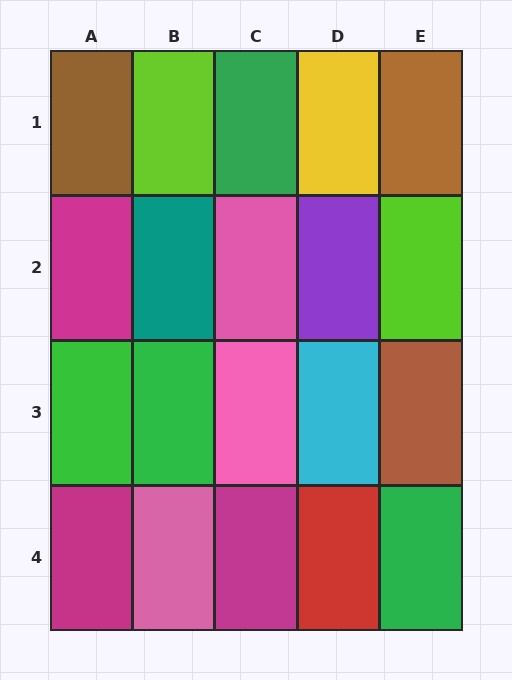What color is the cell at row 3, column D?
Cyan.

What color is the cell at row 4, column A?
Magenta.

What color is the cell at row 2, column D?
Purple.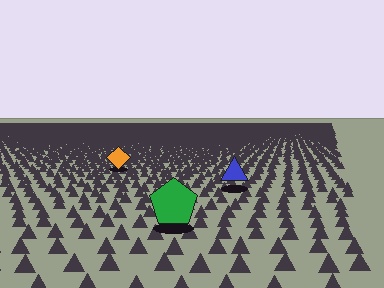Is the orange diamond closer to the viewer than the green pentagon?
No. The green pentagon is closer — you can tell from the texture gradient: the ground texture is coarser near it.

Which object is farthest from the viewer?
The orange diamond is farthest from the viewer. It appears smaller and the ground texture around it is denser.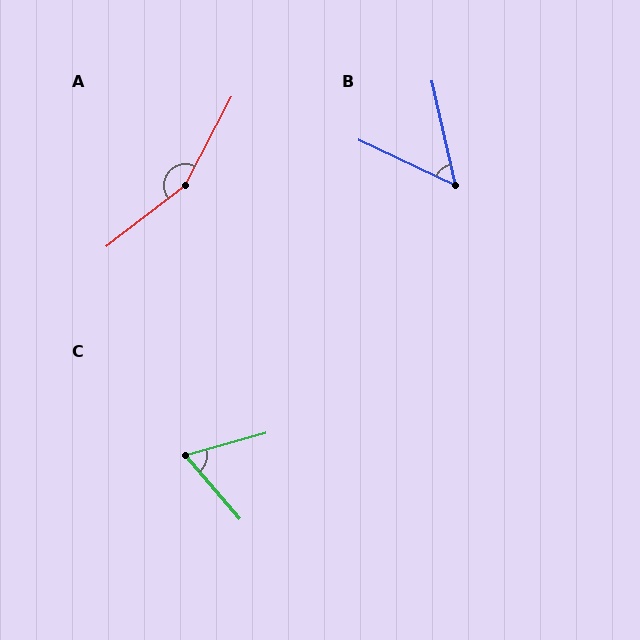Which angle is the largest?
A, at approximately 155 degrees.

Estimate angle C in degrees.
Approximately 65 degrees.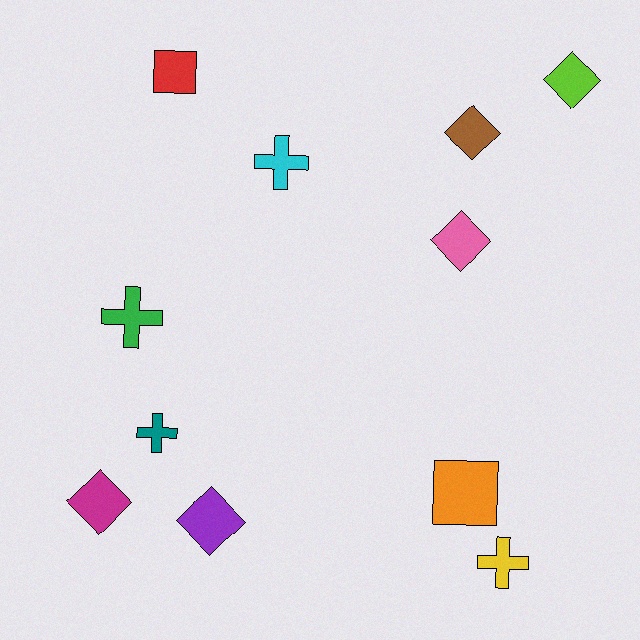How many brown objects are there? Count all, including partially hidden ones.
There is 1 brown object.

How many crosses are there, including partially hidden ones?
There are 4 crosses.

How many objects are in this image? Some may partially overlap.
There are 11 objects.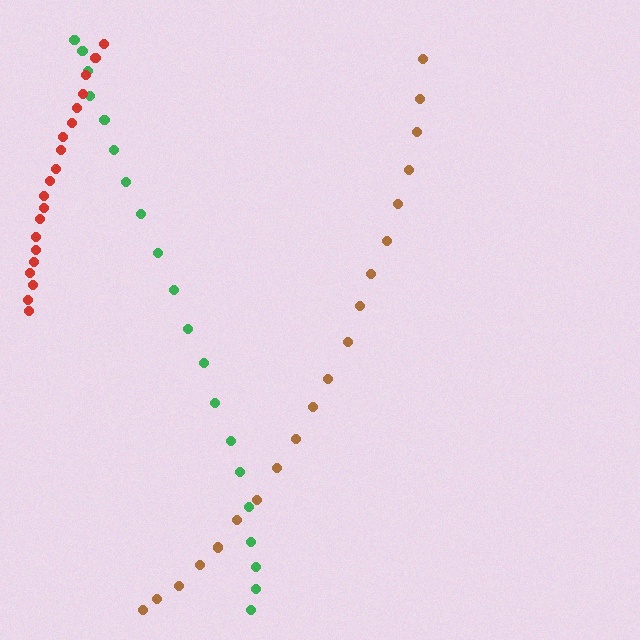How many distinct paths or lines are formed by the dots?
There are 3 distinct paths.